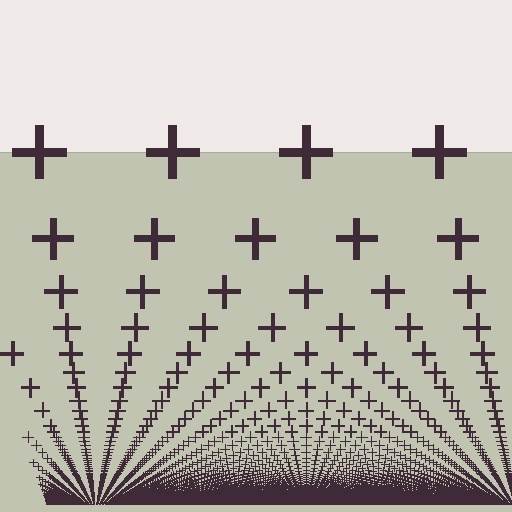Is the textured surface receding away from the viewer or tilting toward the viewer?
The surface appears to tilt toward the viewer. Texture elements get larger and sparser toward the top.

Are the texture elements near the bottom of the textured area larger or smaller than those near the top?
Smaller. The gradient is inverted — elements near the bottom are smaller and denser.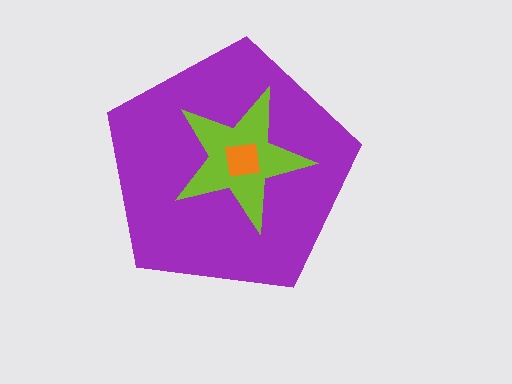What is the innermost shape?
The orange square.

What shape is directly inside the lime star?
The orange square.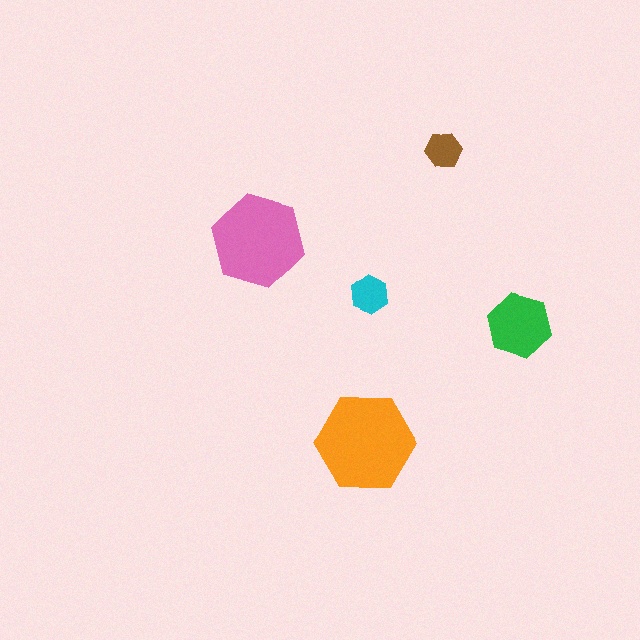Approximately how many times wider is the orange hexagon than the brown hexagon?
About 2.5 times wider.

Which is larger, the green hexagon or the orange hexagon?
The orange one.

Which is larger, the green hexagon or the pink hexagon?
The pink one.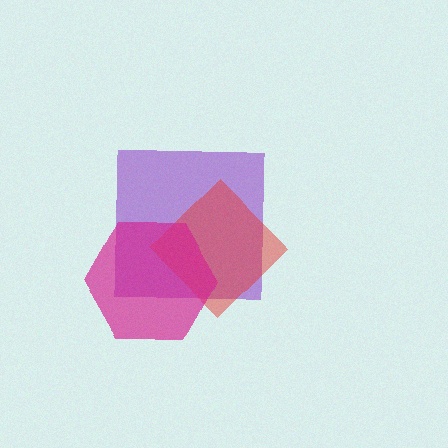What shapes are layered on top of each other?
The layered shapes are: a purple square, a red diamond, a magenta hexagon.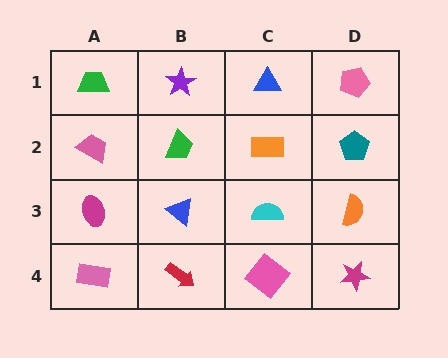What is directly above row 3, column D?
A teal pentagon.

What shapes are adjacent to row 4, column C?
A cyan semicircle (row 3, column C), a red arrow (row 4, column B), a magenta star (row 4, column D).